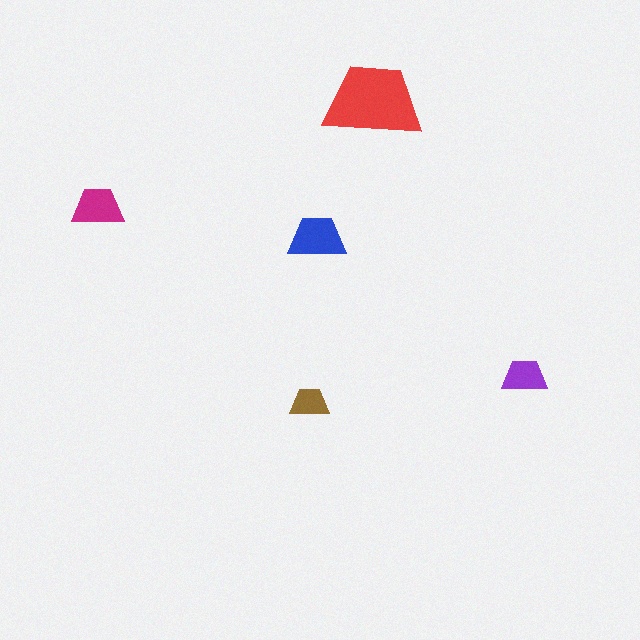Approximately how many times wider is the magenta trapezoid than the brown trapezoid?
About 1.5 times wider.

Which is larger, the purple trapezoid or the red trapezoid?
The red one.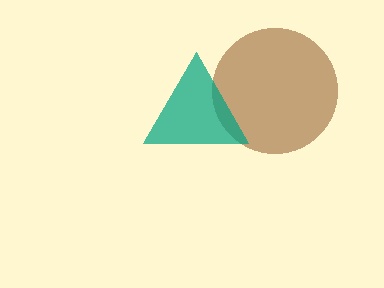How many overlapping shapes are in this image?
There are 2 overlapping shapes in the image.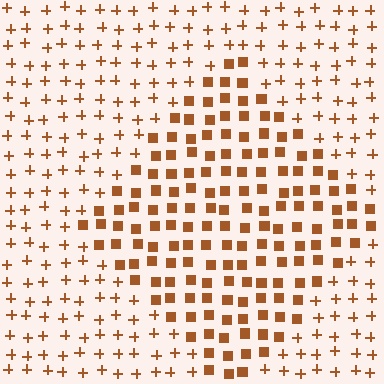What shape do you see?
I see a diamond.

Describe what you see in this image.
The image is filled with small brown elements arranged in a uniform grid. A diamond-shaped region contains squares, while the surrounding area contains plus signs. The boundary is defined purely by the change in element shape.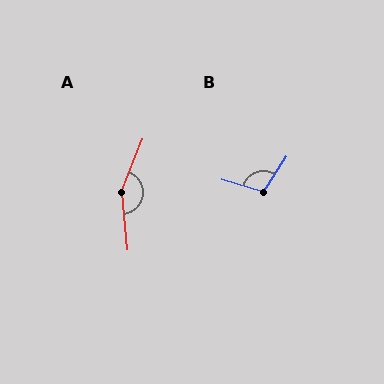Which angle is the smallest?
B, at approximately 106 degrees.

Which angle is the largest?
A, at approximately 153 degrees.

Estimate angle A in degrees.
Approximately 153 degrees.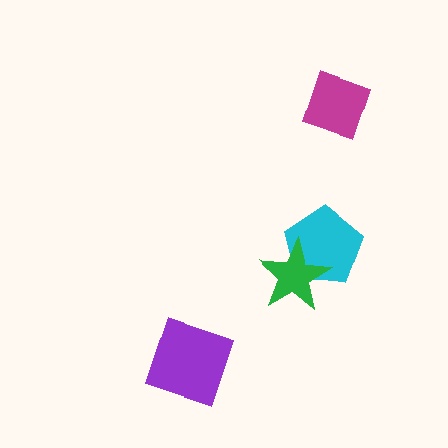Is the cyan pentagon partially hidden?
Yes, it is partially covered by another shape.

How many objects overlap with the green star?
1 object overlaps with the green star.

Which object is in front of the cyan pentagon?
The green star is in front of the cyan pentagon.